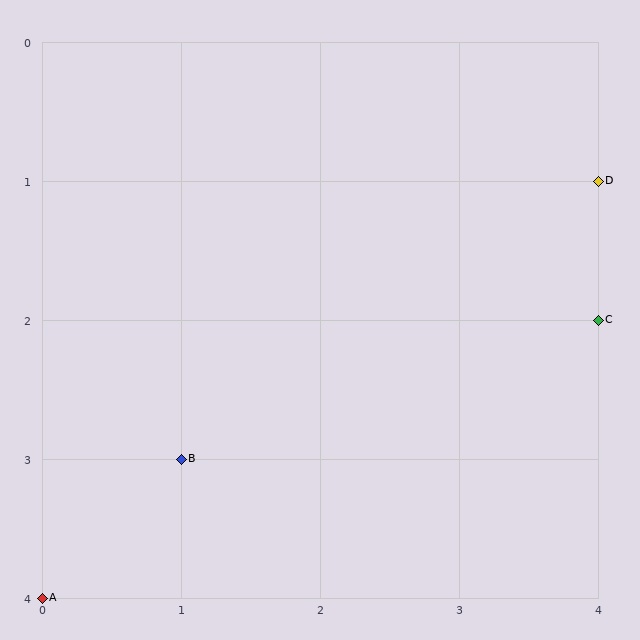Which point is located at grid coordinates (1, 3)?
Point B is at (1, 3).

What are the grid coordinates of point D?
Point D is at grid coordinates (4, 1).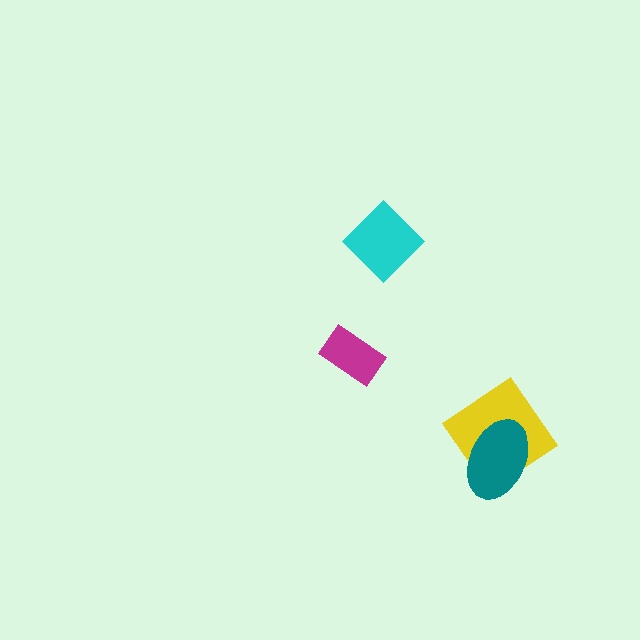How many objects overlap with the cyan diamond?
0 objects overlap with the cyan diamond.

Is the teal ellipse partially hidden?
No, no other shape covers it.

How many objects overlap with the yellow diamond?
1 object overlaps with the yellow diamond.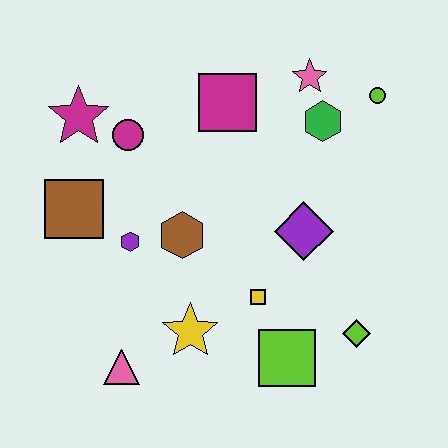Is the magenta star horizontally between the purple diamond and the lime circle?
No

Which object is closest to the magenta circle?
The magenta star is closest to the magenta circle.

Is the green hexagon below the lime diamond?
No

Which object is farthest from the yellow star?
The lime circle is farthest from the yellow star.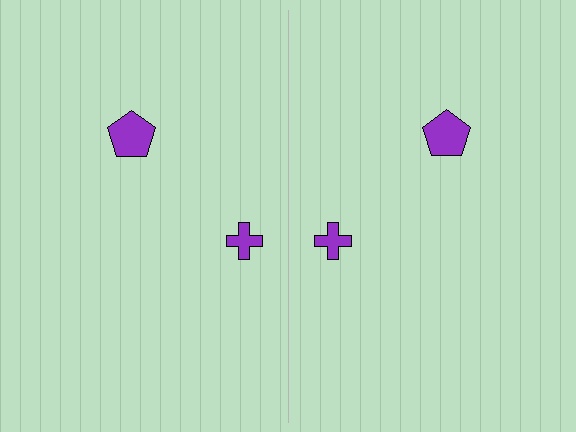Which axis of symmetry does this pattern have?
The pattern has a vertical axis of symmetry running through the center of the image.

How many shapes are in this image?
There are 4 shapes in this image.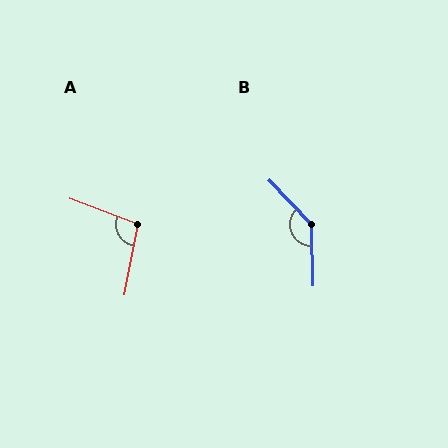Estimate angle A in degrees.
Approximately 100 degrees.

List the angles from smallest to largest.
A (100°), B (138°).